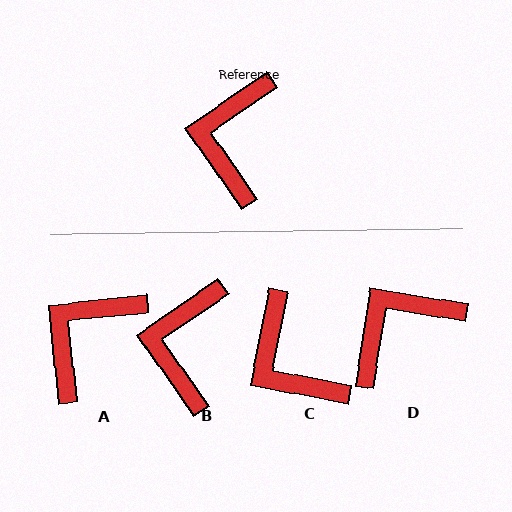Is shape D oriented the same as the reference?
No, it is off by about 44 degrees.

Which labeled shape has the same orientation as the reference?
B.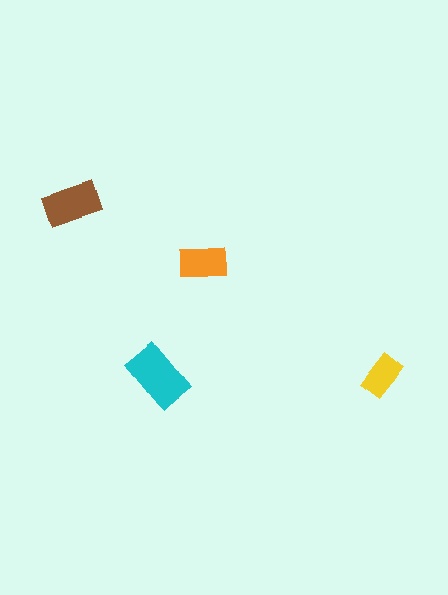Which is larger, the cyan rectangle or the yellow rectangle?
The cyan one.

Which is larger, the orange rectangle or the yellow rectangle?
The orange one.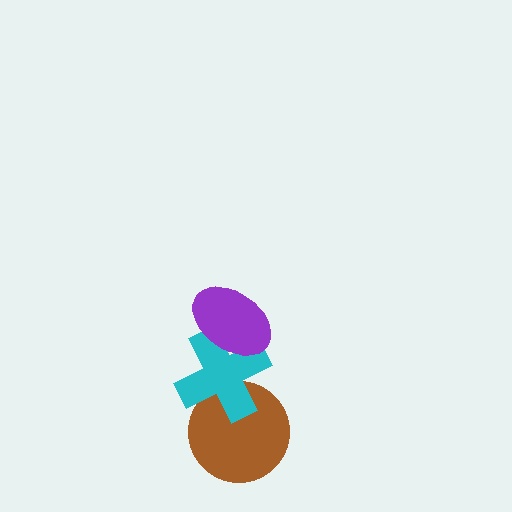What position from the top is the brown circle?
The brown circle is 3rd from the top.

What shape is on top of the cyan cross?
The purple ellipse is on top of the cyan cross.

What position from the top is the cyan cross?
The cyan cross is 2nd from the top.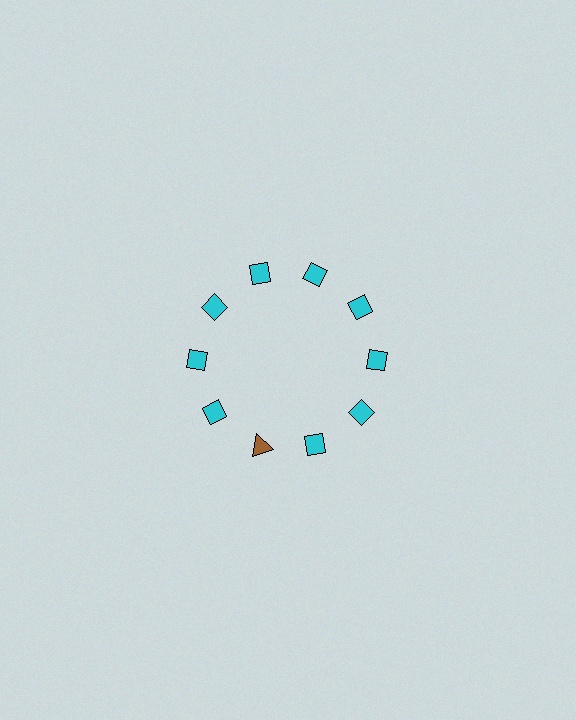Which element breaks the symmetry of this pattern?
The brown triangle at roughly the 7 o'clock position breaks the symmetry. All other shapes are cyan diamonds.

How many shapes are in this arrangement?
There are 10 shapes arranged in a ring pattern.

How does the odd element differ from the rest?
It differs in both color (brown instead of cyan) and shape (triangle instead of diamond).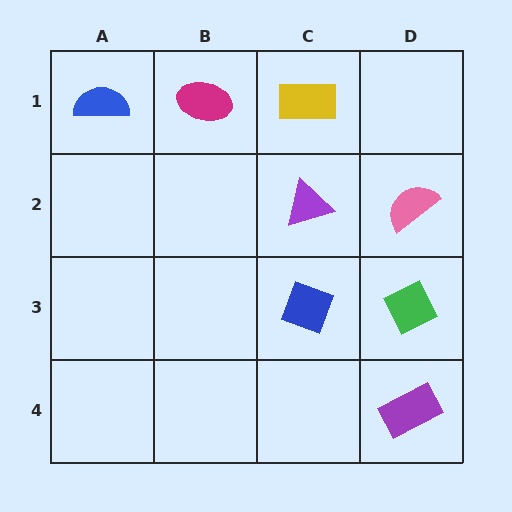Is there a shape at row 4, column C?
No, that cell is empty.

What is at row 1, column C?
A yellow rectangle.